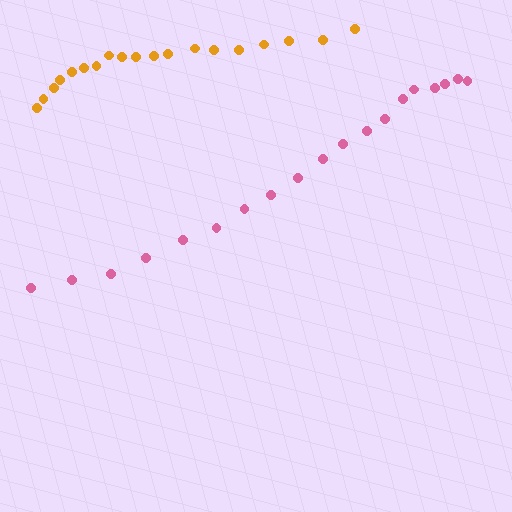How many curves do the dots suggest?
There are 2 distinct paths.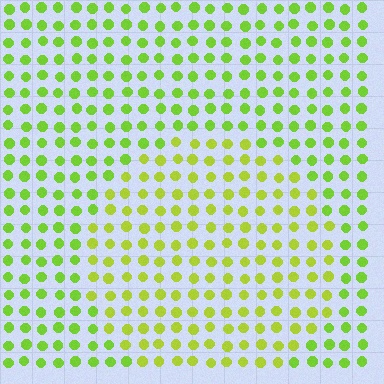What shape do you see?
I see a circle.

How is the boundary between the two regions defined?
The boundary is defined purely by a slight shift in hue (about 21 degrees). Spacing, size, and orientation are identical on both sides.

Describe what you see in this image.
The image is filled with small lime elements in a uniform arrangement. A circle-shaped region is visible where the elements are tinted to a slightly different hue, forming a subtle color boundary.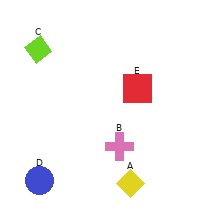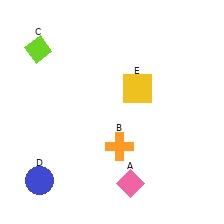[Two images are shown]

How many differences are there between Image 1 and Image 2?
There are 3 differences between the two images.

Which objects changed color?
A changed from yellow to pink. B changed from pink to orange. E changed from red to yellow.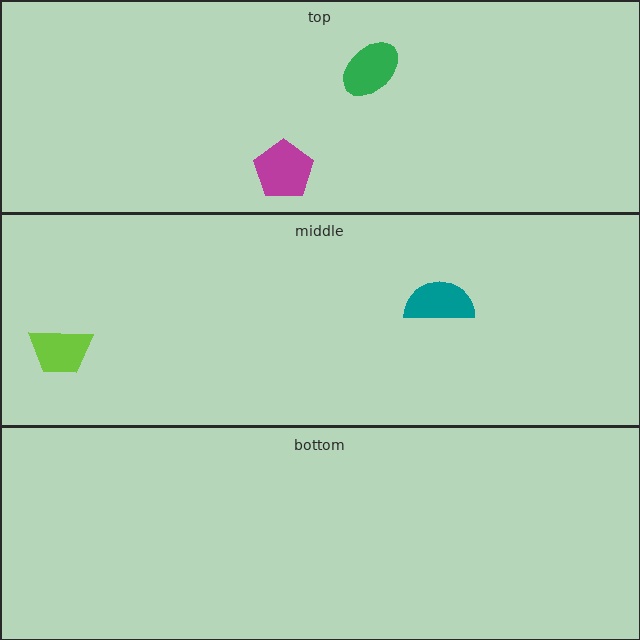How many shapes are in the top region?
2.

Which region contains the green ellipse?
The top region.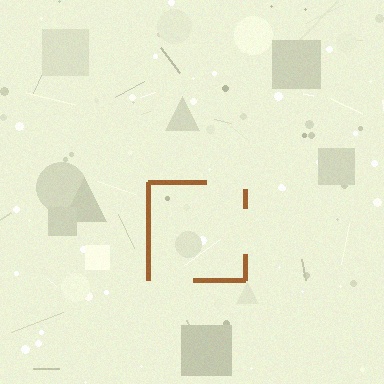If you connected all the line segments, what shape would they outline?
They would outline a square.